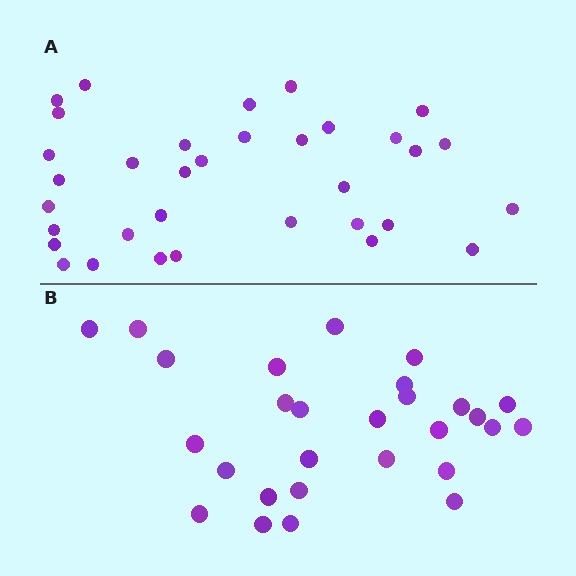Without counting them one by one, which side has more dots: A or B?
Region A (the top region) has more dots.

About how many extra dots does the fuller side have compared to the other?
Region A has about 6 more dots than region B.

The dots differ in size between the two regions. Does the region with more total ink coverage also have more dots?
No. Region B has more total ink coverage because its dots are larger, but region A actually contains more individual dots. Total area can be misleading — the number of items is what matters here.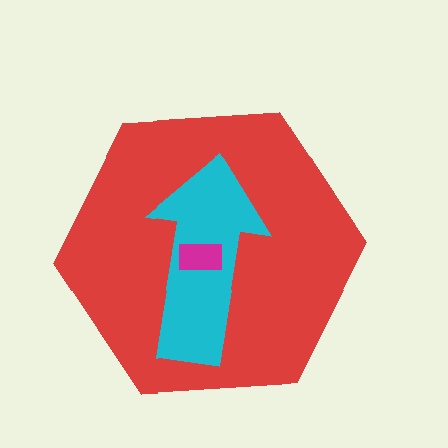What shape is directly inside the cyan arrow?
The magenta rectangle.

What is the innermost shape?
The magenta rectangle.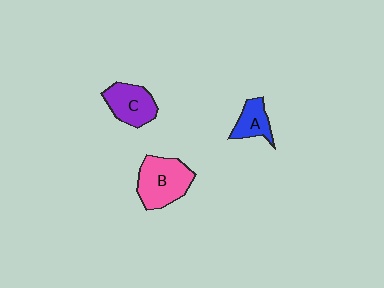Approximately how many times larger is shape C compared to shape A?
Approximately 1.5 times.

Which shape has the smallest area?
Shape A (blue).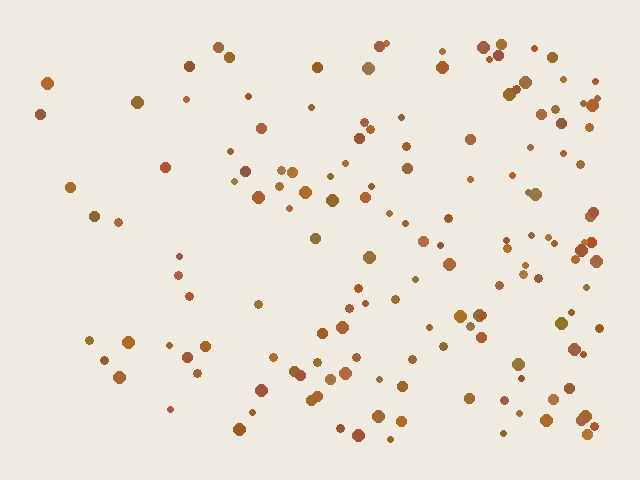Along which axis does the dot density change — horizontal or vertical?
Horizontal.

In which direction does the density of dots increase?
From left to right, with the right side densest.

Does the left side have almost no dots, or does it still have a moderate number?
Still a moderate number, just noticeably fewer than the right.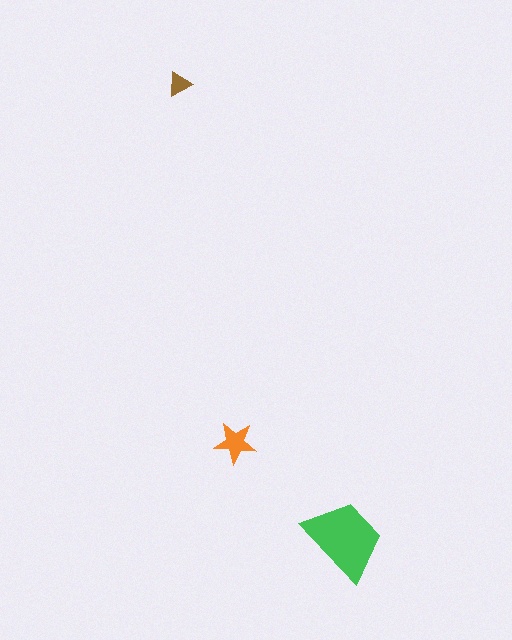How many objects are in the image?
There are 3 objects in the image.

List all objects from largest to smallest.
The green trapezoid, the orange star, the brown triangle.